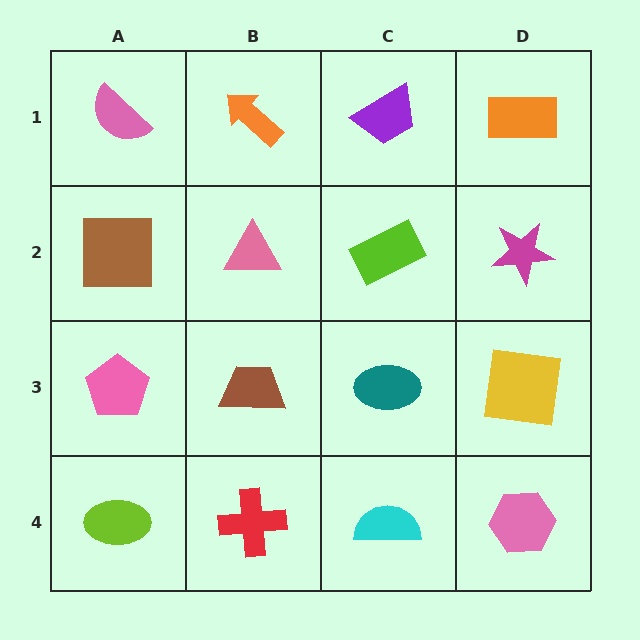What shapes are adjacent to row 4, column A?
A pink pentagon (row 3, column A), a red cross (row 4, column B).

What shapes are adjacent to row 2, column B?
An orange arrow (row 1, column B), a brown trapezoid (row 3, column B), a brown square (row 2, column A), a lime rectangle (row 2, column C).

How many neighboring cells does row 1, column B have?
3.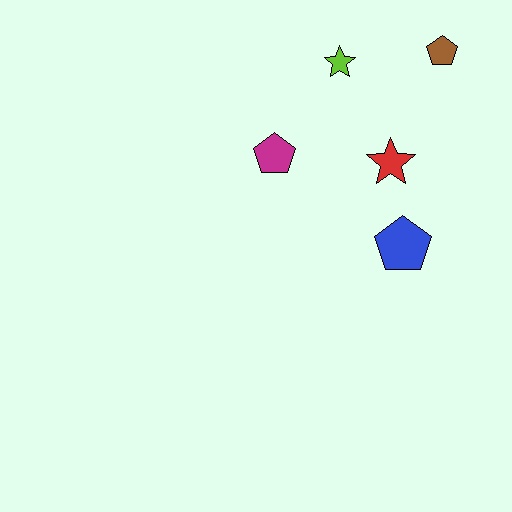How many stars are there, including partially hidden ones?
There are 2 stars.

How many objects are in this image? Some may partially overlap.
There are 5 objects.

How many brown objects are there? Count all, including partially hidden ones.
There is 1 brown object.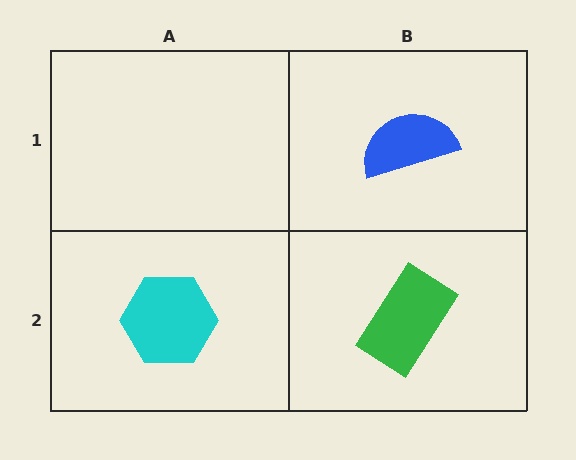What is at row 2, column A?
A cyan hexagon.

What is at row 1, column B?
A blue semicircle.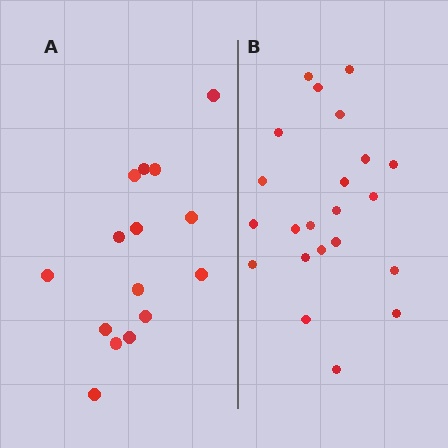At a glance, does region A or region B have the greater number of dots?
Region B (the right region) has more dots.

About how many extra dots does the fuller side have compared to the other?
Region B has roughly 8 or so more dots than region A.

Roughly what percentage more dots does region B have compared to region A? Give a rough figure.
About 45% more.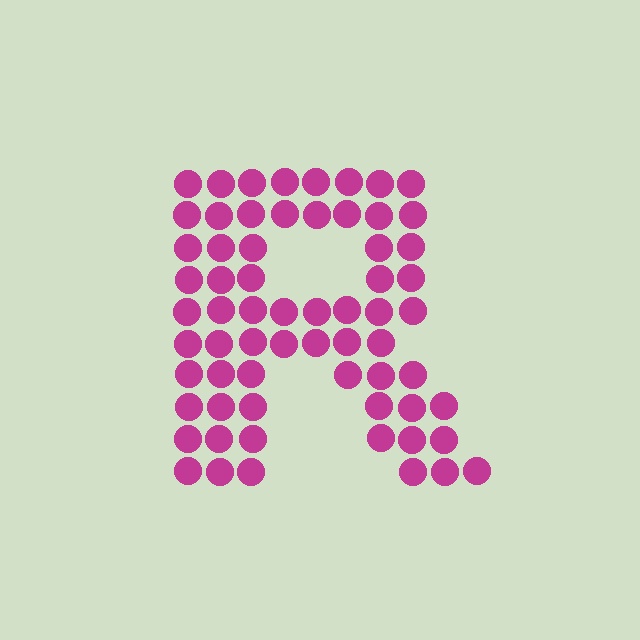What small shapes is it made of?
It is made of small circles.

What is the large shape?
The large shape is the letter R.